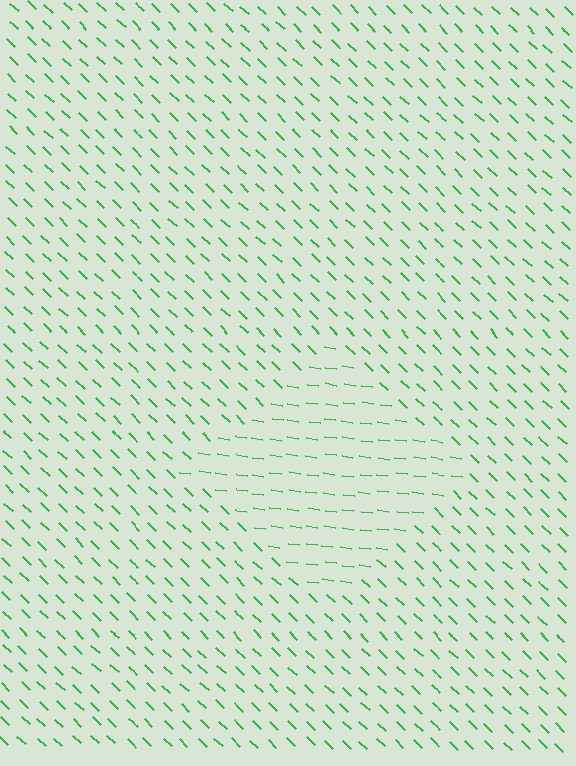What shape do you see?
I see a diamond.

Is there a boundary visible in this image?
Yes, there is a texture boundary formed by a change in line orientation.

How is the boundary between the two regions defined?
The boundary is defined purely by a change in line orientation (approximately 36 degrees difference). All lines are the same color and thickness.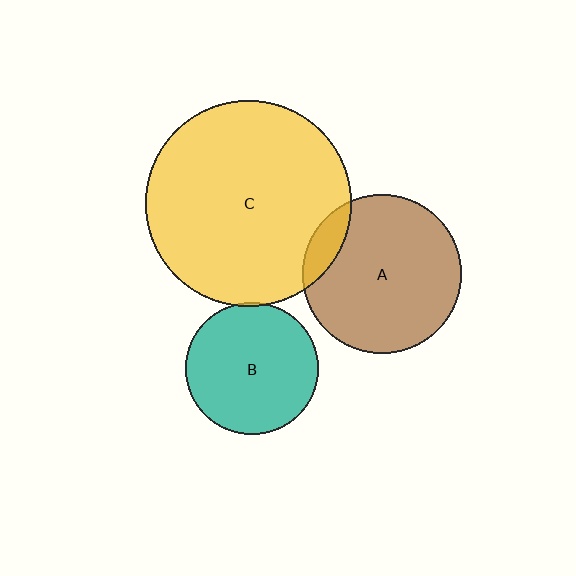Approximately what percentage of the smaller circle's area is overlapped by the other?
Approximately 5%.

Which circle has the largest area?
Circle C (yellow).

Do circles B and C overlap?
Yes.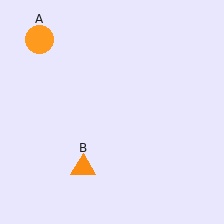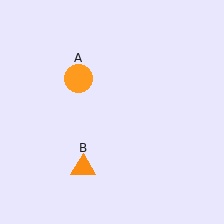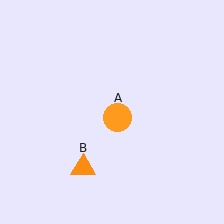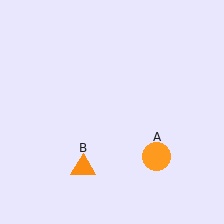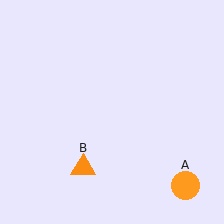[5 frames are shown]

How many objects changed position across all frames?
1 object changed position: orange circle (object A).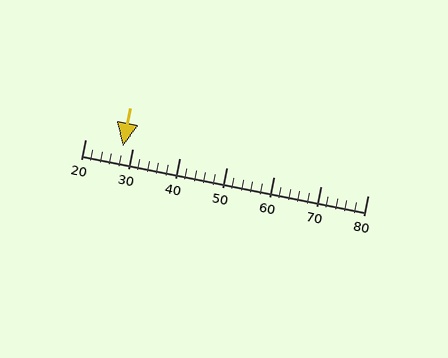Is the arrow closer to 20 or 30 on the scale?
The arrow is closer to 30.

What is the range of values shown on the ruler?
The ruler shows values from 20 to 80.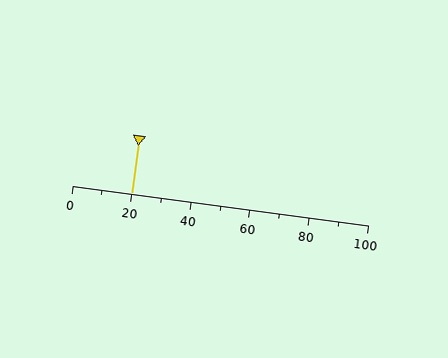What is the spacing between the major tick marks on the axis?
The major ticks are spaced 20 apart.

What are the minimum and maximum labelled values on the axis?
The axis runs from 0 to 100.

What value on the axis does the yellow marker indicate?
The marker indicates approximately 20.